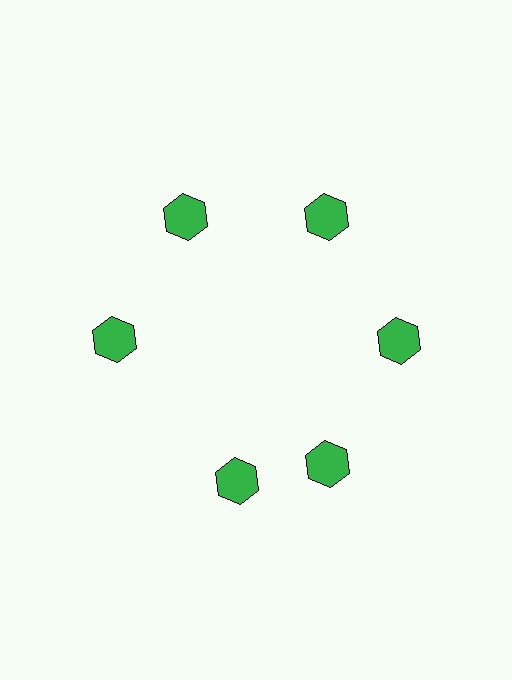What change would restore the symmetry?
The symmetry would be restored by rotating it back into even spacing with its neighbors so that all 6 hexagons sit at equal angles and equal distance from the center.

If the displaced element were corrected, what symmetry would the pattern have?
It would have 6-fold rotational symmetry — the pattern would map onto itself every 60 degrees.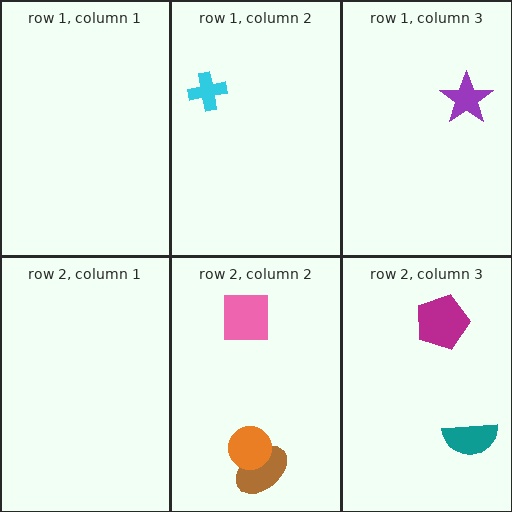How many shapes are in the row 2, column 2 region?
3.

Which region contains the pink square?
The row 2, column 2 region.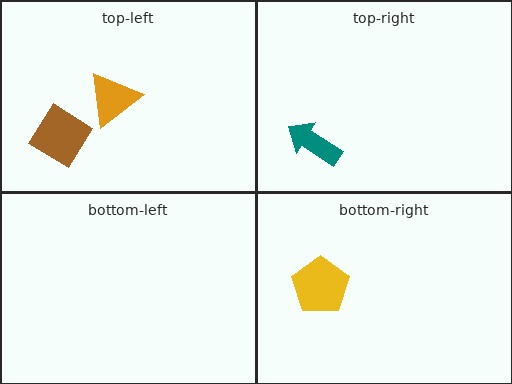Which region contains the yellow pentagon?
The bottom-right region.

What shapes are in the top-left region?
The brown diamond, the orange triangle.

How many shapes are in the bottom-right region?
1.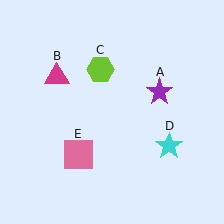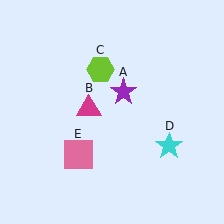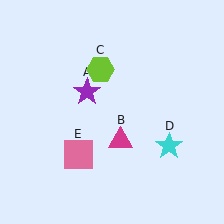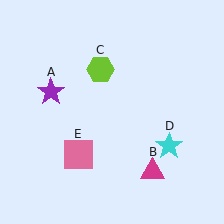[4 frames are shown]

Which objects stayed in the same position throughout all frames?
Lime hexagon (object C) and cyan star (object D) and pink square (object E) remained stationary.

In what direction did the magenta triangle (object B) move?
The magenta triangle (object B) moved down and to the right.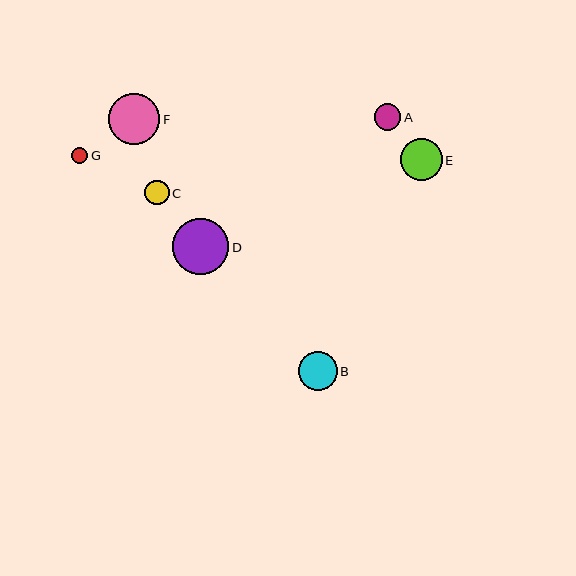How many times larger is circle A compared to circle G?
Circle A is approximately 1.6 times the size of circle G.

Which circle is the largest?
Circle D is the largest with a size of approximately 57 pixels.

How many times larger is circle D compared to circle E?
Circle D is approximately 1.3 times the size of circle E.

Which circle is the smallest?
Circle G is the smallest with a size of approximately 16 pixels.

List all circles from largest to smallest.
From largest to smallest: D, F, E, B, A, C, G.